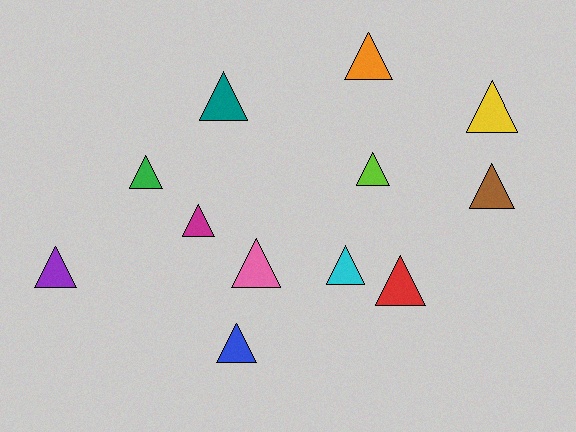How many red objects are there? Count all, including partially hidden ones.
There is 1 red object.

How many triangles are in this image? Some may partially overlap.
There are 12 triangles.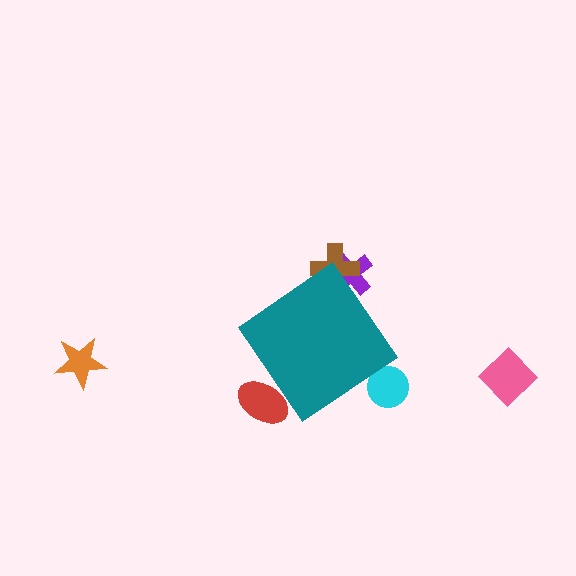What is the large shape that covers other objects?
A teal diamond.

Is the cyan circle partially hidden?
Yes, the cyan circle is partially hidden behind the teal diamond.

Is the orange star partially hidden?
No, the orange star is fully visible.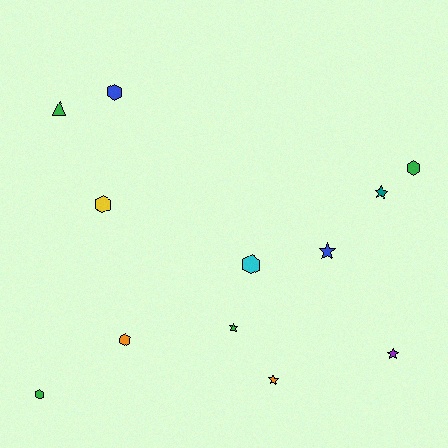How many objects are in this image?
There are 12 objects.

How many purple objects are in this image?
There is 1 purple object.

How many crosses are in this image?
There are no crosses.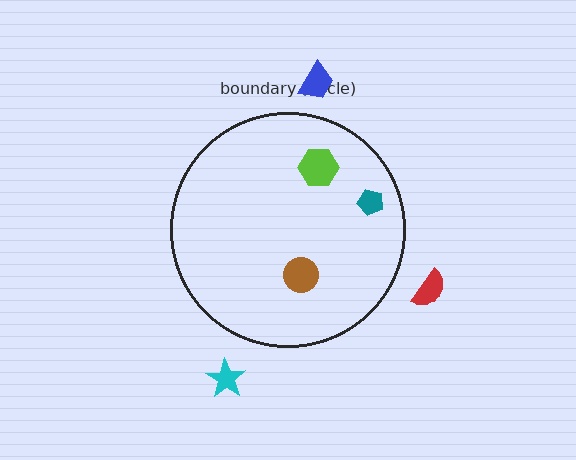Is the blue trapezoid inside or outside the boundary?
Outside.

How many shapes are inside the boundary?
3 inside, 3 outside.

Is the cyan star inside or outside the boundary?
Outside.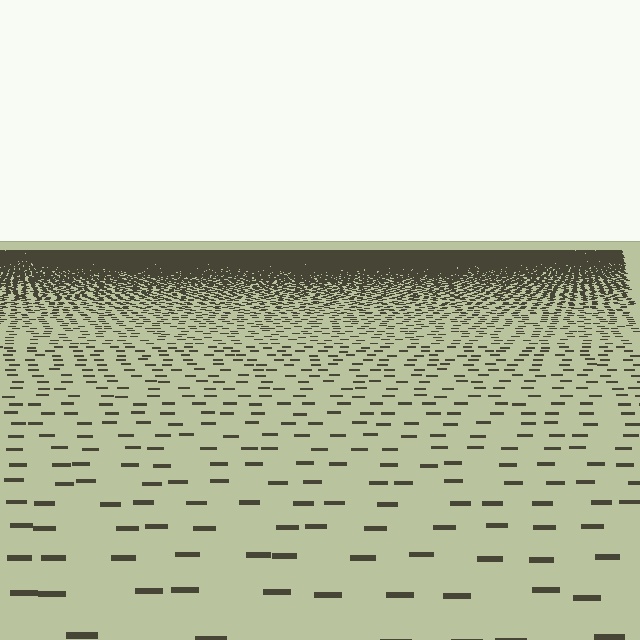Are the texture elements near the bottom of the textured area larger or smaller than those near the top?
Larger. Near the bottom, elements are closer to the viewer and appear at a bigger on-screen size.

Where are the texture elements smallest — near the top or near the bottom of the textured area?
Near the top.